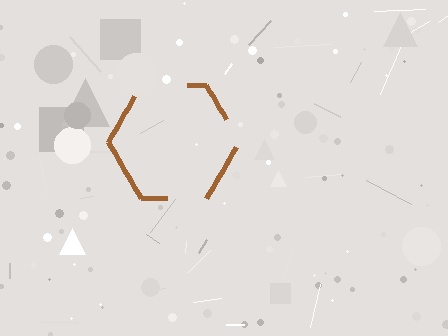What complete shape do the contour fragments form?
The contour fragments form a hexagon.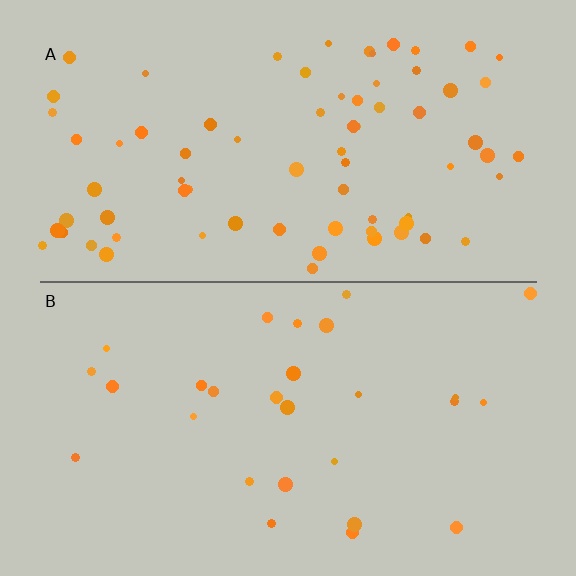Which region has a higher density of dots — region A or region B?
A (the top).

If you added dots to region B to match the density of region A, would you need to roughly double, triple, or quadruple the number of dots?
Approximately triple.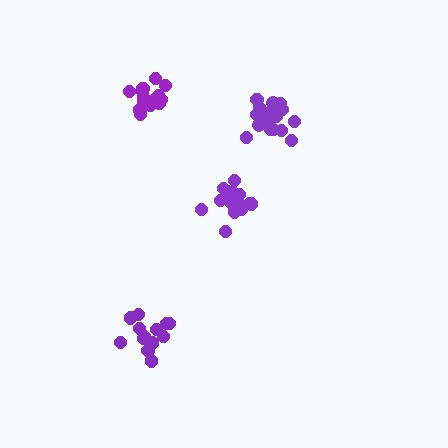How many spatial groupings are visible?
There are 4 spatial groupings.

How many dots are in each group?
Group 1: 18 dots, Group 2: 16 dots, Group 3: 14 dots, Group 4: 15 dots (63 total).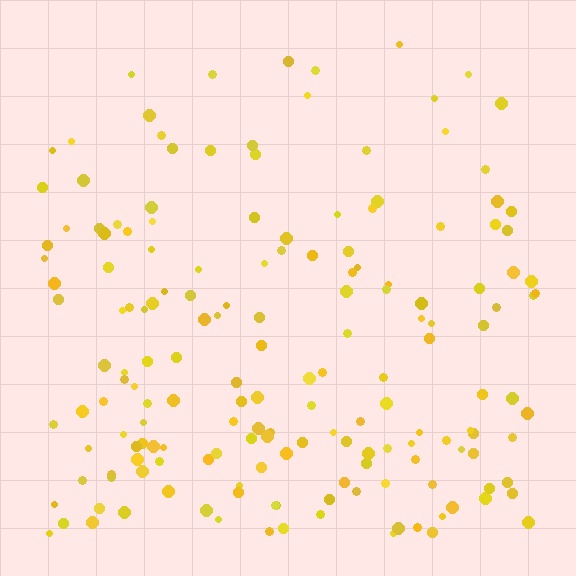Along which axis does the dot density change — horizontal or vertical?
Vertical.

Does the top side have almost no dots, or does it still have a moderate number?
Still a moderate number, just noticeably fewer than the bottom.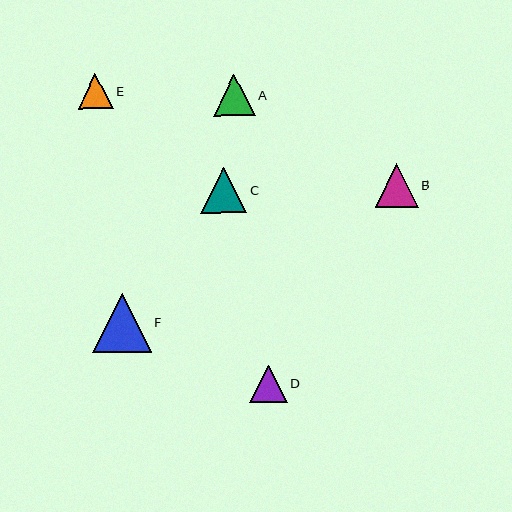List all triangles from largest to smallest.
From largest to smallest: F, C, B, A, D, E.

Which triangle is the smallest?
Triangle E is the smallest with a size of approximately 35 pixels.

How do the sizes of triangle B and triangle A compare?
Triangle B and triangle A are approximately the same size.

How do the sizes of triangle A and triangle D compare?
Triangle A and triangle D are approximately the same size.